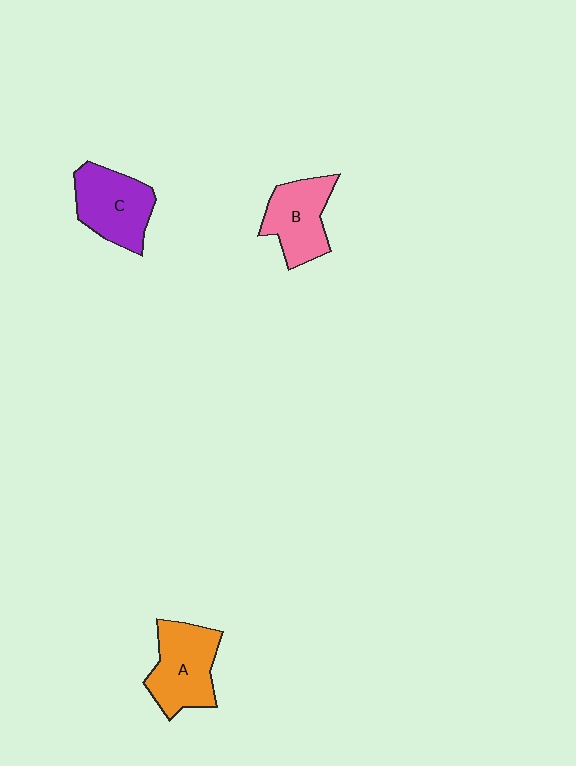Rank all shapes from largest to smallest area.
From largest to smallest: A (orange), C (purple), B (pink).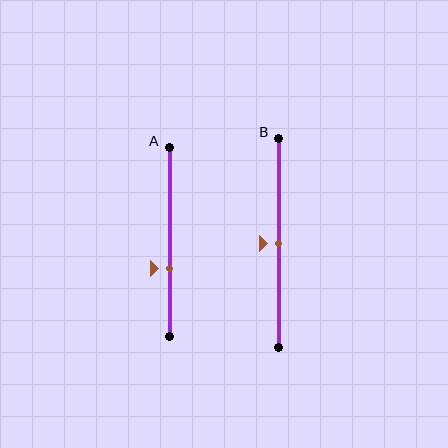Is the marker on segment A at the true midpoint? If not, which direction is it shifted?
No, the marker on segment A is shifted downward by about 14% of the segment length.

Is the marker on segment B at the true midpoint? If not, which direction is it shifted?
Yes, the marker on segment B is at the true midpoint.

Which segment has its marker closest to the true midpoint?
Segment B has its marker closest to the true midpoint.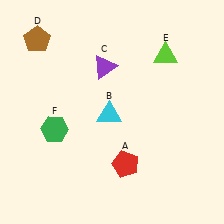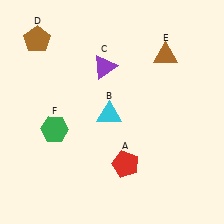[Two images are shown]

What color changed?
The triangle (E) changed from lime in Image 1 to brown in Image 2.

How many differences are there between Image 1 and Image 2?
There is 1 difference between the two images.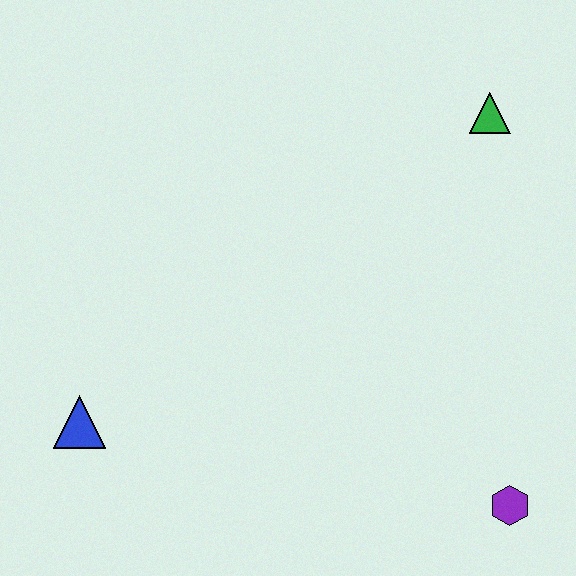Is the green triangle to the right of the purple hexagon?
No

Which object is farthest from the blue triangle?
The green triangle is farthest from the blue triangle.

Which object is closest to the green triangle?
The purple hexagon is closest to the green triangle.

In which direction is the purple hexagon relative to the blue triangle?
The purple hexagon is to the right of the blue triangle.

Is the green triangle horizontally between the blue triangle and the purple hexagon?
Yes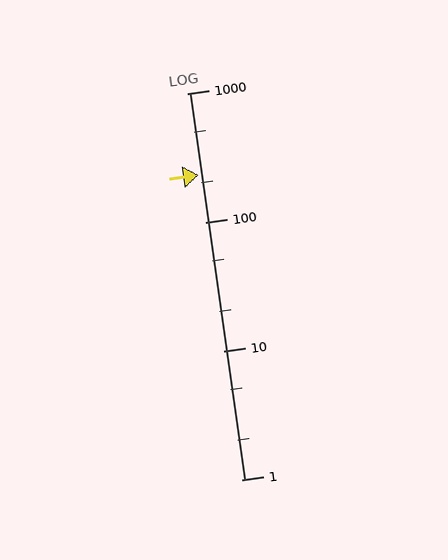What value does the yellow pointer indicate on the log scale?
The pointer indicates approximately 230.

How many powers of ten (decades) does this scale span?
The scale spans 3 decades, from 1 to 1000.